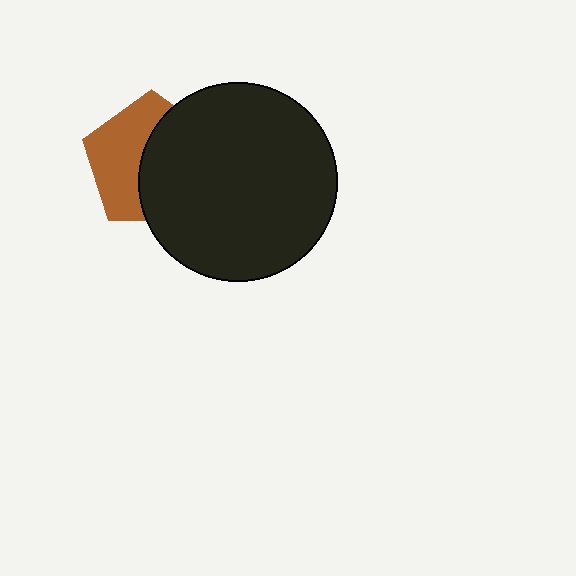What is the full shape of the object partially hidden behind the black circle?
The partially hidden object is a brown pentagon.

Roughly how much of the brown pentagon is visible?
About half of it is visible (roughly 46%).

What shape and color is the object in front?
The object in front is a black circle.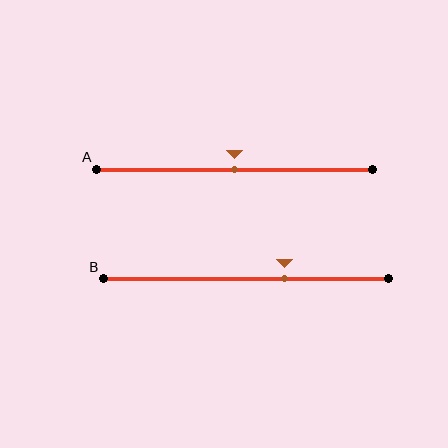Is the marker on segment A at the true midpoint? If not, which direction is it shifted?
Yes, the marker on segment A is at the true midpoint.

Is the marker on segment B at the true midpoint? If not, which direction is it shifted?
No, the marker on segment B is shifted to the right by about 14% of the segment length.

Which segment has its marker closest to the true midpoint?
Segment A has its marker closest to the true midpoint.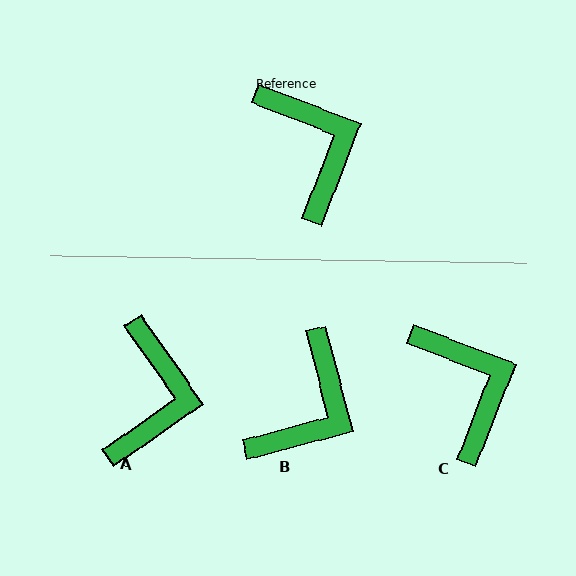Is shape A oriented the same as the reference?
No, it is off by about 34 degrees.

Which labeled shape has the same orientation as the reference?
C.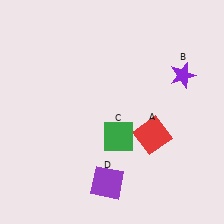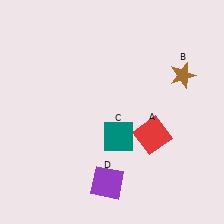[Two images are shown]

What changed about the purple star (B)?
In Image 1, B is purple. In Image 2, it changed to brown.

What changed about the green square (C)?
In Image 1, C is green. In Image 2, it changed to teal.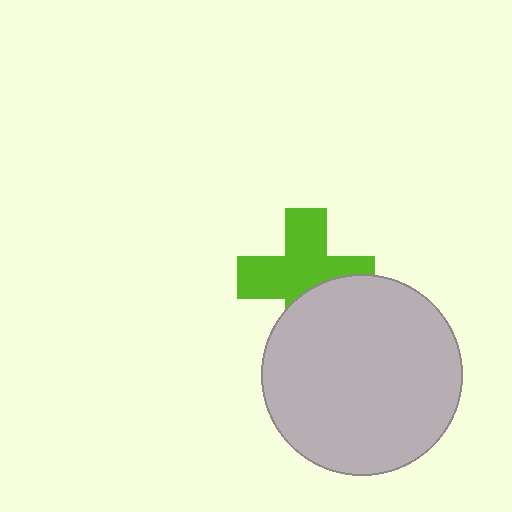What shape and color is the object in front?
The object in front is a light gray circle.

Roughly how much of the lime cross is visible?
Most of it is visible (roughly 65%).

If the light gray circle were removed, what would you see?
You would see the complete lime cross.